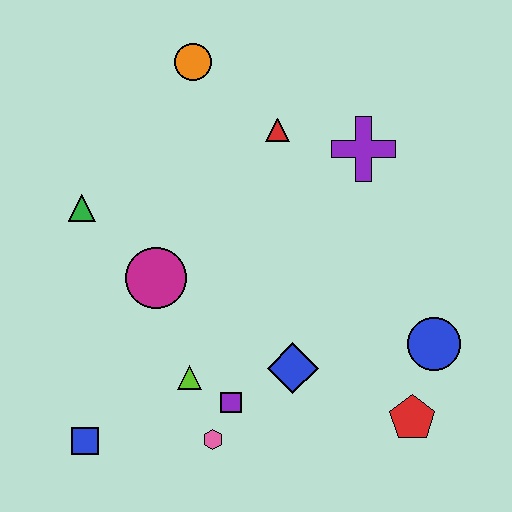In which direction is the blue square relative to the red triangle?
The blue square is below the red triangle.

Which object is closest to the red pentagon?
The blue circle is closest to the red pentagon.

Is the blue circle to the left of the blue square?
No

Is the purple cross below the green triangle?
No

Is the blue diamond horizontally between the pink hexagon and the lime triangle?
No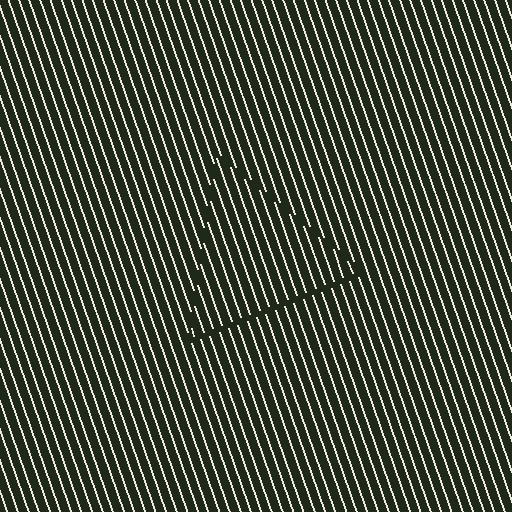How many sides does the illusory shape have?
3 sides — the line-ends trace a triangle.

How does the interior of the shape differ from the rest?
The interior of the shape contains the same grating, shifted by half a period — the contour is defined by the phase discontinuity where line-ends from the inner and outer gratings abut.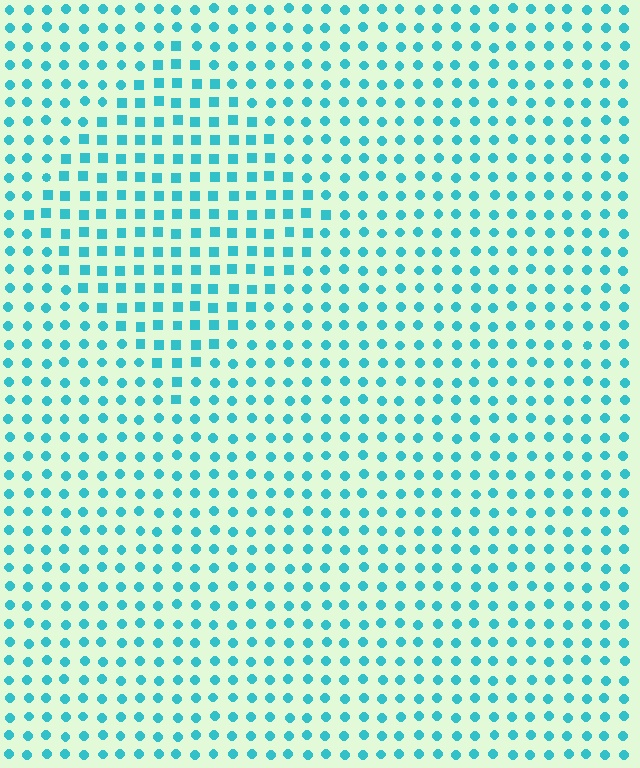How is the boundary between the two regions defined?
The boundary is defined by a change in element shape: squares inside vs. circles outside. All elements share the same color and spacing.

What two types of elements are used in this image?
The image uses squares inside the diamond region and circles outside it.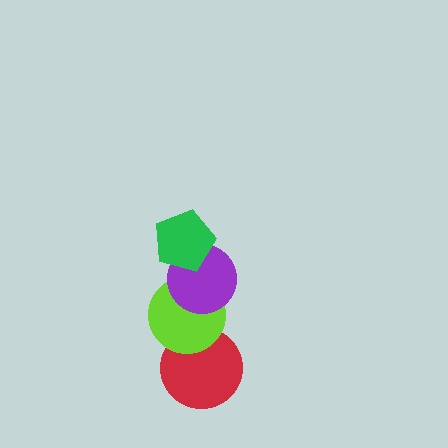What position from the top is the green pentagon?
The green pentagon is 1st from the top.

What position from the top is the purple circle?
The purple circle is 2nd from the top.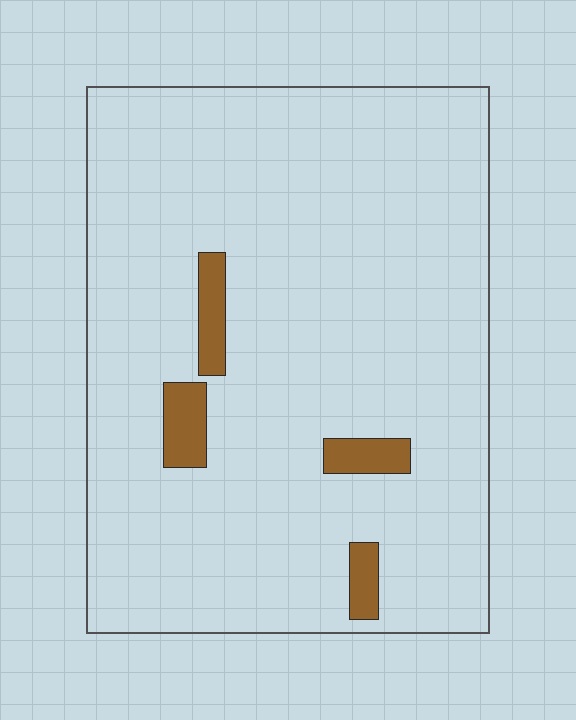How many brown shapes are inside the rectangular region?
4.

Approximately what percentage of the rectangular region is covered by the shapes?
Approximately 5%.